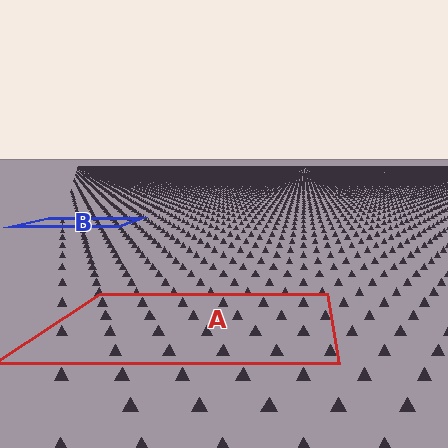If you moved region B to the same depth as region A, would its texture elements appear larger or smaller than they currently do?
They would appear larger. At a closer depth, the same texture elements are projected at a bigger on-screen size.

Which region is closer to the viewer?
Region A is closer. The texture elements there are larger and more spread out.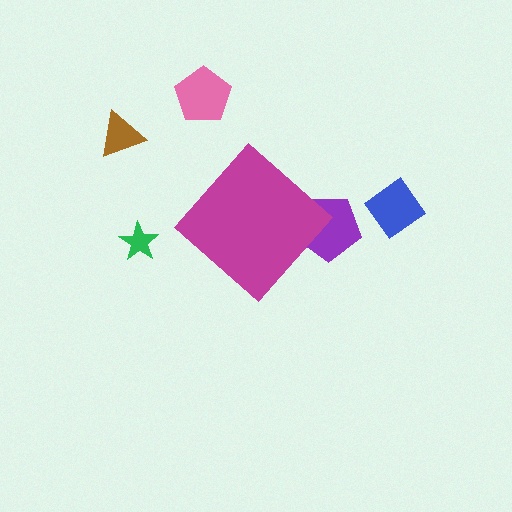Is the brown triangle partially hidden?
No, the brown triangle is fully visible.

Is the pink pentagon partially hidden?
No, the pink pentagon is fully visible.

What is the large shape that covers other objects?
A magenta diamond.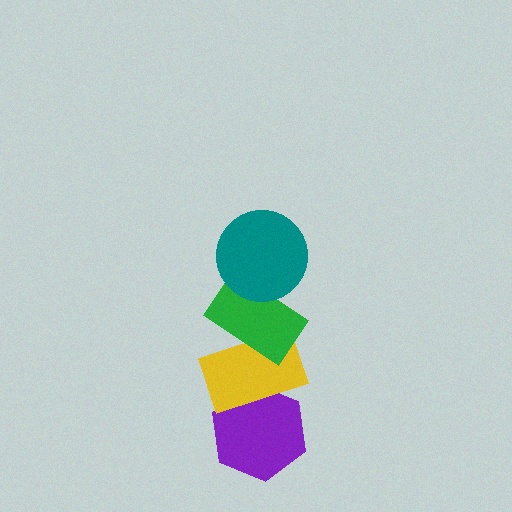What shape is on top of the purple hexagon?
The yellow rectangle is on top of the purple hexagon.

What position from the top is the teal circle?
The teal circle is 1st from the top.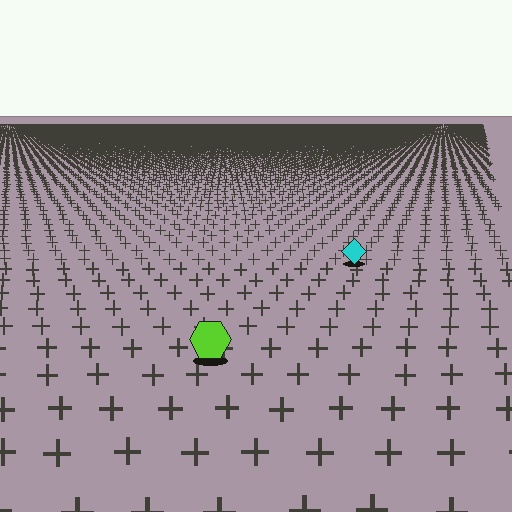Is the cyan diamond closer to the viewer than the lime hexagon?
No. The lime hexagon is closer — you can tell from the texture gradient: the ground texture is coarser near it.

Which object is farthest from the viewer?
The cyan diamond is farthest from the viewer. It appears smaller and the ground texture around it is denser.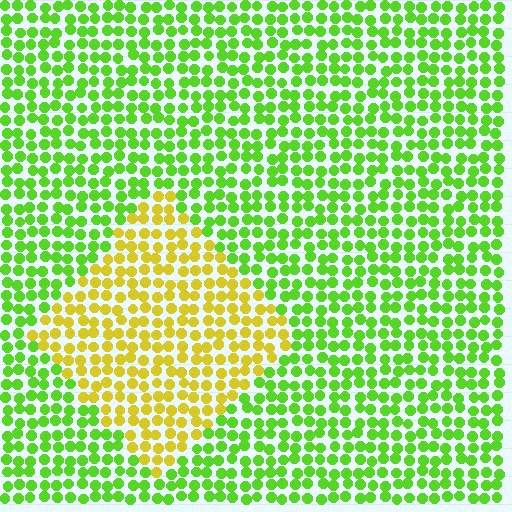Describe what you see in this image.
The image is filled with small lime elements in a uniform arrangement. A diamond-shaped region is visible where the elements are tinted to a slightly different hue, forming a subtle color boundary.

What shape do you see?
I see a diamond.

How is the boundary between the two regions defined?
The boundary is defined purely by a slight shift in hue (about 48 degrees). Spacing, size, and orientation are identical on both sides.